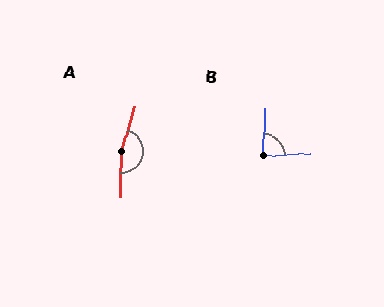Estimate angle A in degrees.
Approximately 165 degrees.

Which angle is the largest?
A, at approximately 165 degrees.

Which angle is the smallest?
B, at approximately 84 degrees.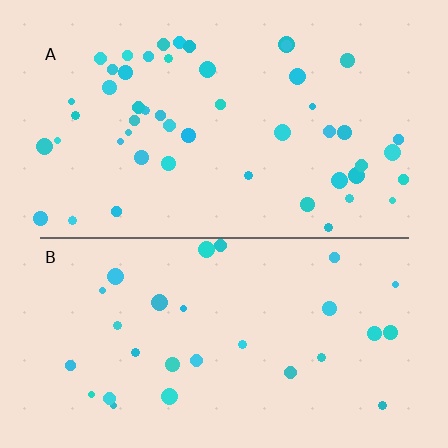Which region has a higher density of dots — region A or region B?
A (the top).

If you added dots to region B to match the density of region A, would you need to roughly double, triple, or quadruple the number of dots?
Approximately double.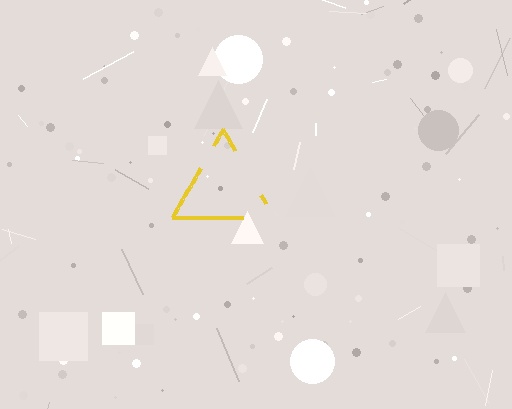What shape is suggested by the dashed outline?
The dashed outline suggests a triangle.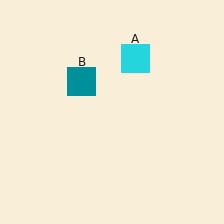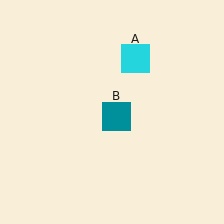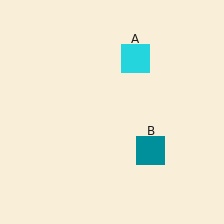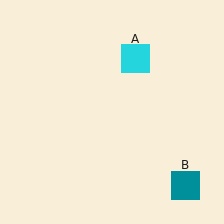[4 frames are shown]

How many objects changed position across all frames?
1 object changed position: teal square (object B).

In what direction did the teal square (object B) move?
The teal square (object B) moved down and to the right.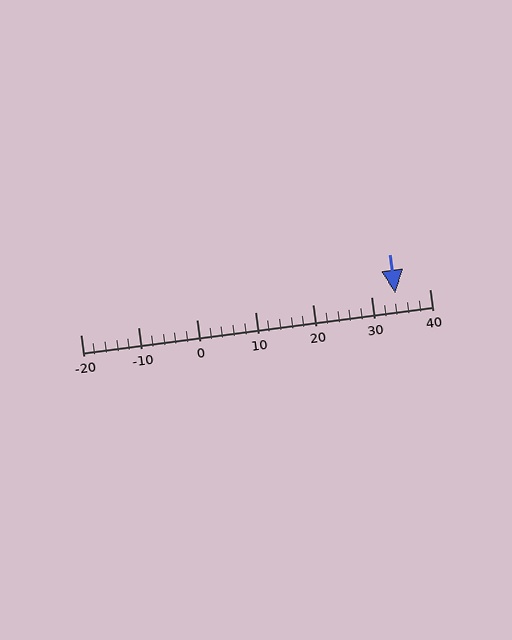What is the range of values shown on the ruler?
The ruler shows values from -20 to 40.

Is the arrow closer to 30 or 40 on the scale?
The arrow is closer to 30.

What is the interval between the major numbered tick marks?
The major tick marks are spaced 10 units apart.